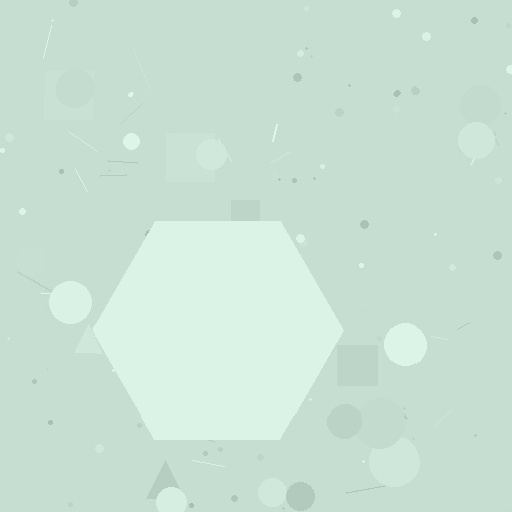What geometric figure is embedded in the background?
A hexagon is embedded in the background.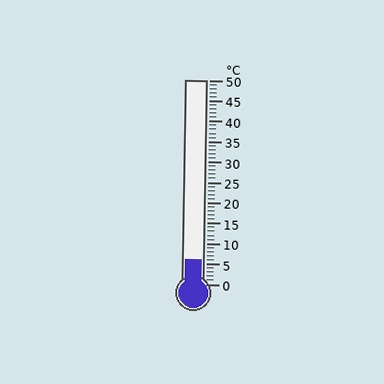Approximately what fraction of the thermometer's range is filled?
The thermometer is filled to approximately 10% of its range.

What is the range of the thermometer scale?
The thermometer scale ranges from 0°C to 50°C.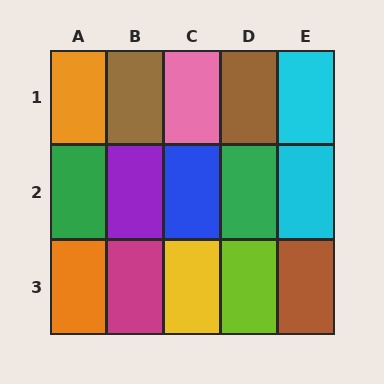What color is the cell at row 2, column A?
Green.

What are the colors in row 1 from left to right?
Orange, brown, pink, brown, cyan.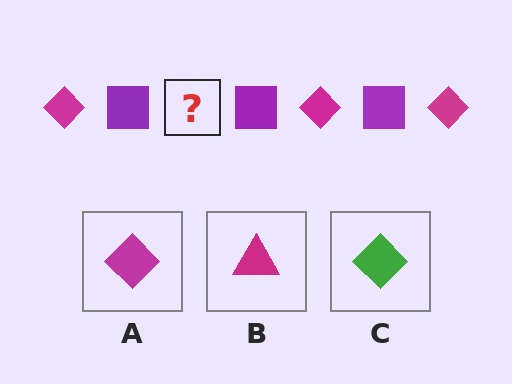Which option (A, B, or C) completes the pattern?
A.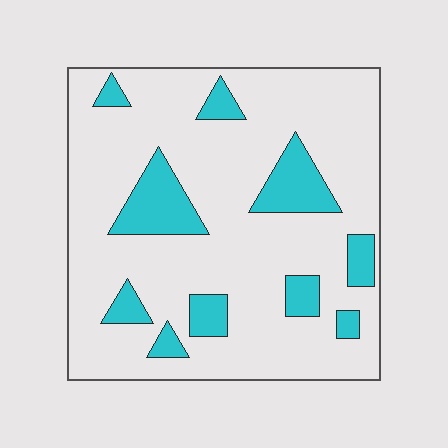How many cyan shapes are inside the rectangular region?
10.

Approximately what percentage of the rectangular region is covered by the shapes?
Approximately 20%.